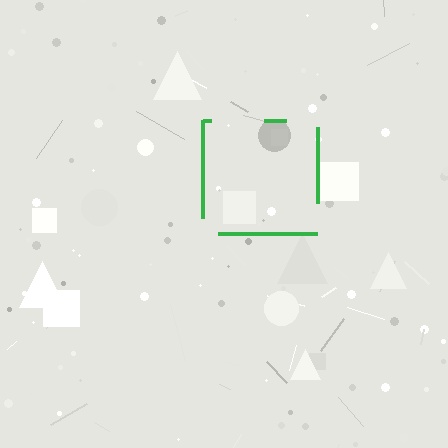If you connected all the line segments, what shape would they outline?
They would outline a square.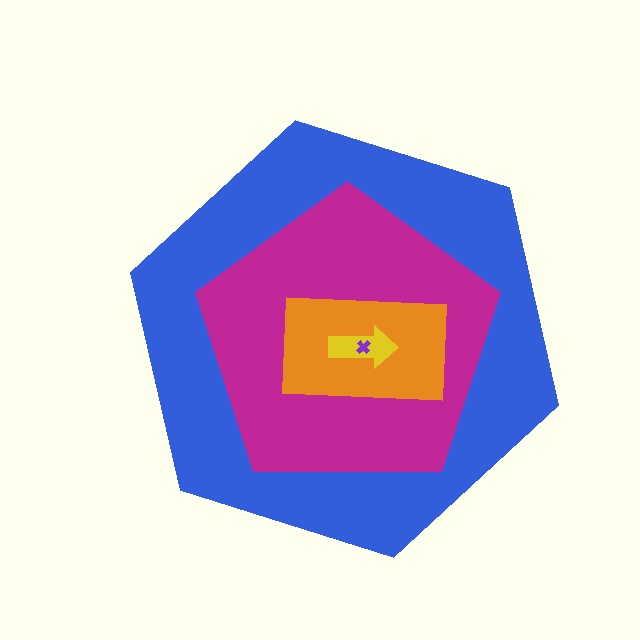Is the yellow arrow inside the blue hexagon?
Yes.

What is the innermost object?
The purple cross.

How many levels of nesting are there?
5.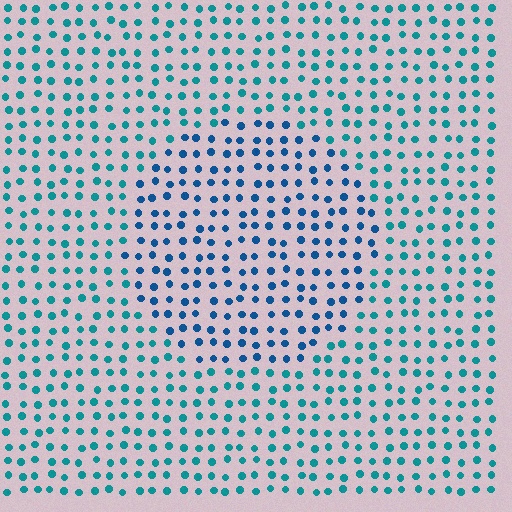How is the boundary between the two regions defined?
The boundary is defined purely by a slight shift in hue (about 28 degrees). Spacing, size, and orientation are identical on both sides.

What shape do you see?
I see a circle.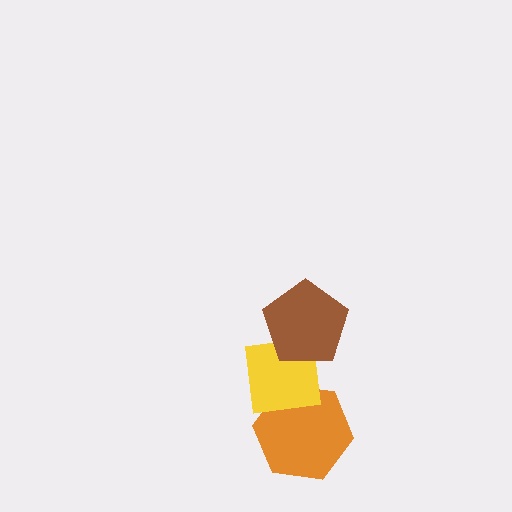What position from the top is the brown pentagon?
The brown pentagon is 1st from the top.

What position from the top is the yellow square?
The yellow square is 2nd from the top.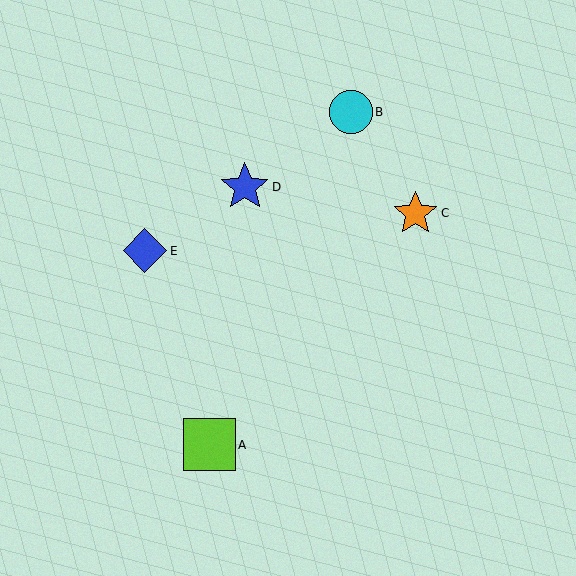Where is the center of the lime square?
The center of the lime square is at (209, 445).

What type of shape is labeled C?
Shape C is an orange star.